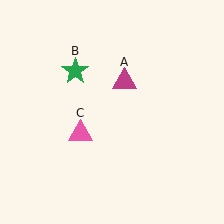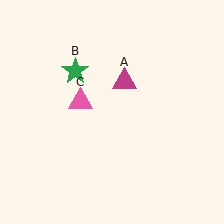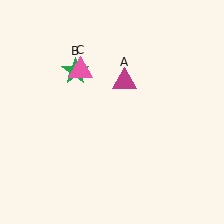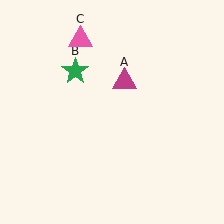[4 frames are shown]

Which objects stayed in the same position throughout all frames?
Magenta triangle (object A) and green star (object B) remained stationary.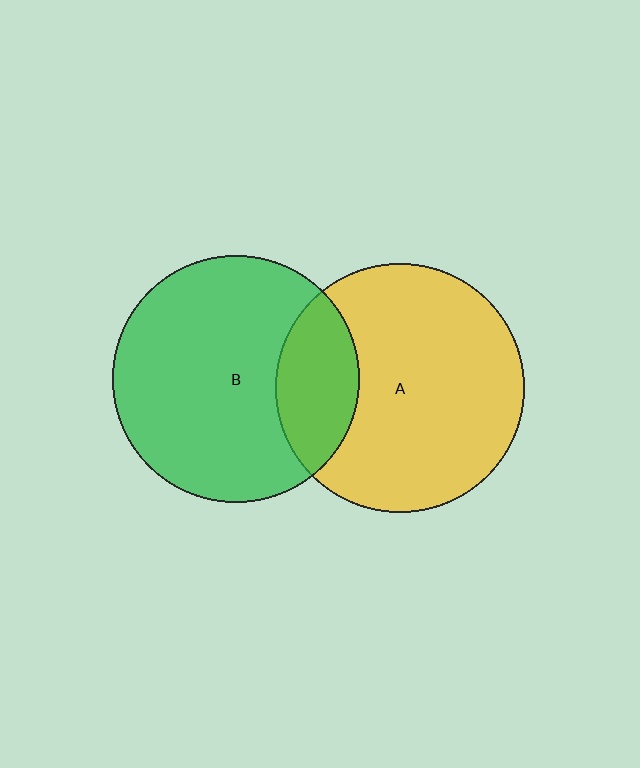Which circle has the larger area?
Circle A (yellow).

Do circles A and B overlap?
Yes.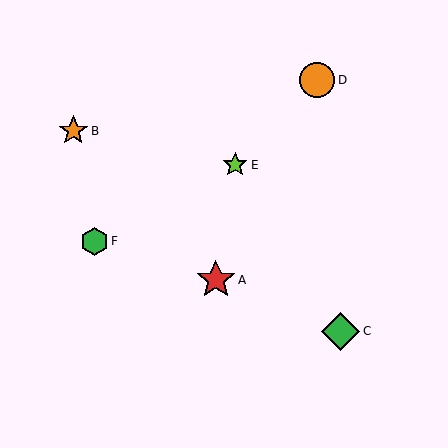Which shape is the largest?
The red star (labeled A) is the largest.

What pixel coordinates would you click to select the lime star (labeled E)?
Click at (235, 165) to select the lime star E.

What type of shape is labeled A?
Shape A is a red star.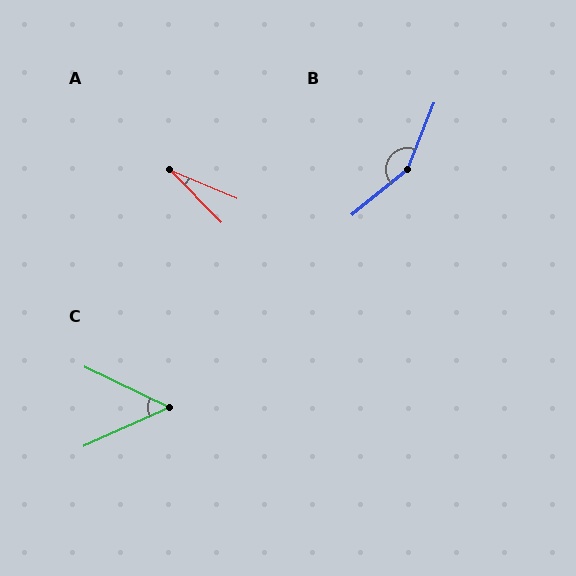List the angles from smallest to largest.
A (23°), C (50°), B (150°).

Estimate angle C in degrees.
Approximately 50 degrees.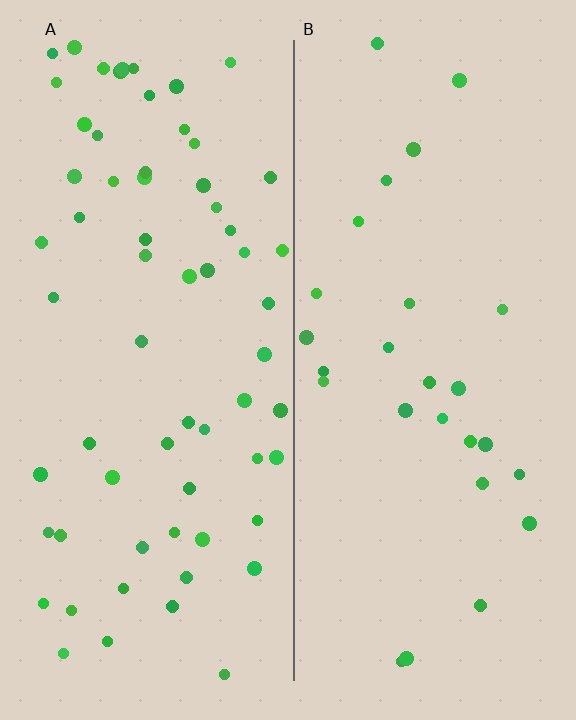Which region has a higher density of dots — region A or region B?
A (the left).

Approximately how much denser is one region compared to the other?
Approximately 2.4× — region A over region B.